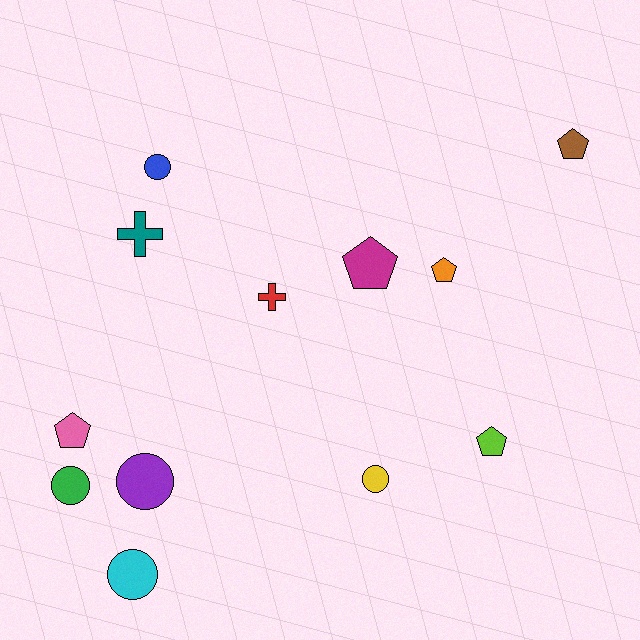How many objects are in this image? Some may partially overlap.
There are 12 objects.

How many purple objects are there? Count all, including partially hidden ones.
There is 1 purple object.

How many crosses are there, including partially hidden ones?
There are 2 crosses.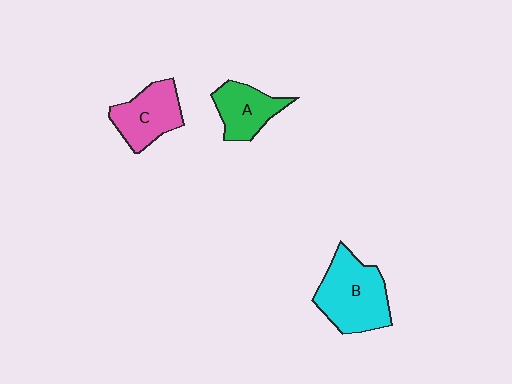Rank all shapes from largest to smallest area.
From largest to smallest: B (cyan), C (pink), A (green).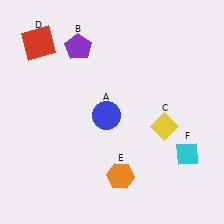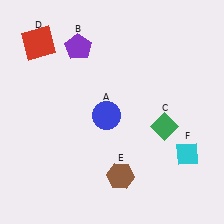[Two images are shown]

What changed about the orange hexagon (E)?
In Image 1, E is orange. In Image 2, it changed to brown.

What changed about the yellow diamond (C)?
In Image 1, C is yellow. In Image 2, it changed to green.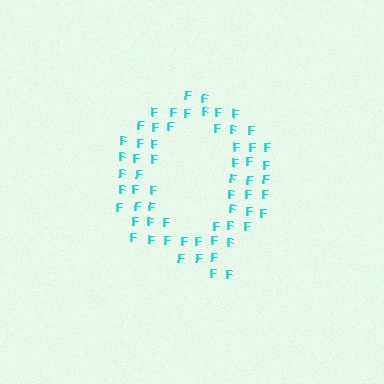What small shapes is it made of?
It is made of small letter F's.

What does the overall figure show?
The overall figure shows the letter Q.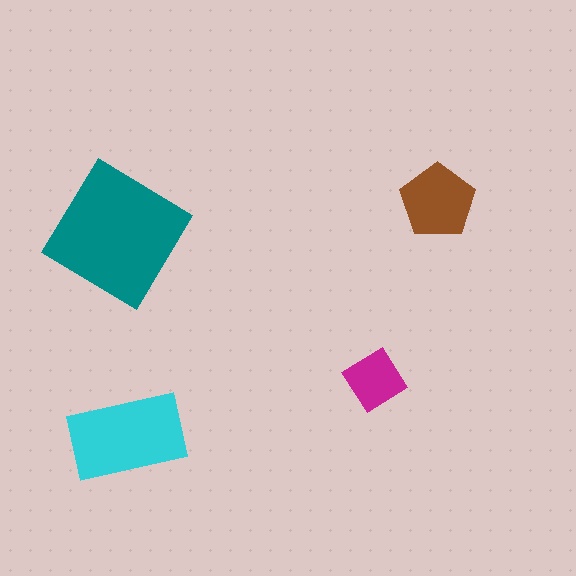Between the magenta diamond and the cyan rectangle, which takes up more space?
The cyan rectangle.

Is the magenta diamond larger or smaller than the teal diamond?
Smaller.